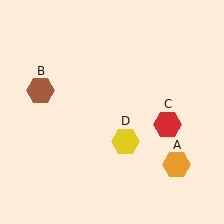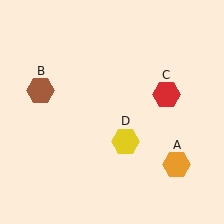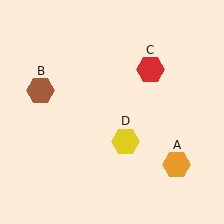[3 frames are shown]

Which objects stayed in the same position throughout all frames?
Orange hexagon (object A) and brown hexagon (object B) and yellow hexagon (object D) remained stationary.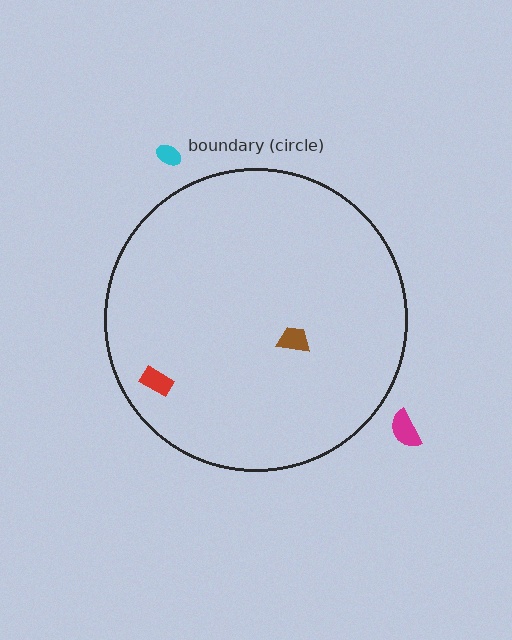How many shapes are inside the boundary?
2 inside, 2 outside.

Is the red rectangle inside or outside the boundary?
Inside.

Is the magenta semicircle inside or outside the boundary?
Outside.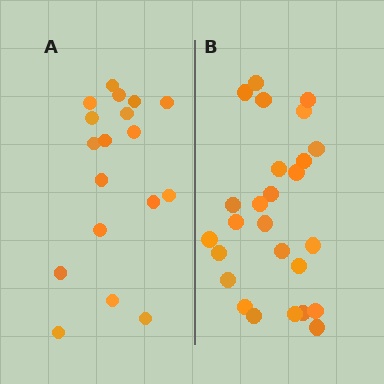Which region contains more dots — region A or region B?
Region B (the right region) has more dots.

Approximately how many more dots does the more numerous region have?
Region B has roughly 8 or so more dots than region A.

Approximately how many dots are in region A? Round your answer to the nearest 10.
About 20 dots. (The exact count is 18, which rounds to 20.)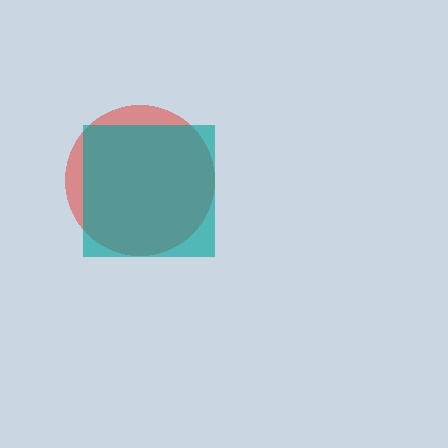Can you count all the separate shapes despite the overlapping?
Yes, there are 2 separate shapes.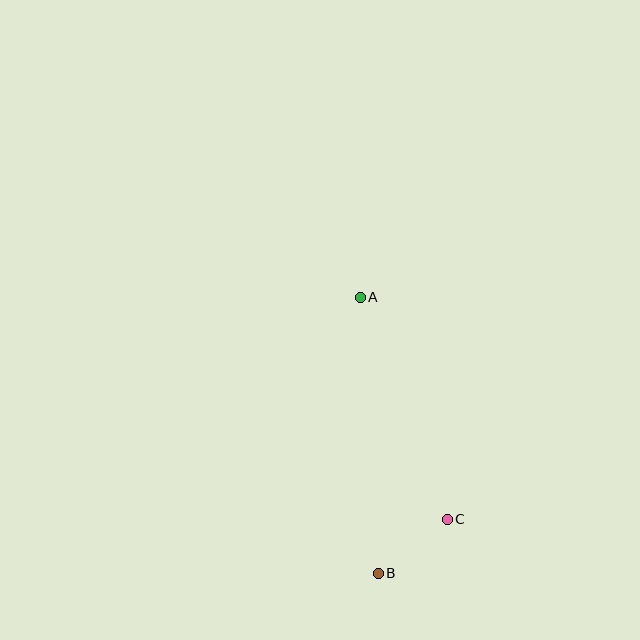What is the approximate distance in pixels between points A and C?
The distance between A and C is approximately 238 pixels.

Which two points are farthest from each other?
Points A and B are farthest from each other.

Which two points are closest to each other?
Points B and C are closest to each other.